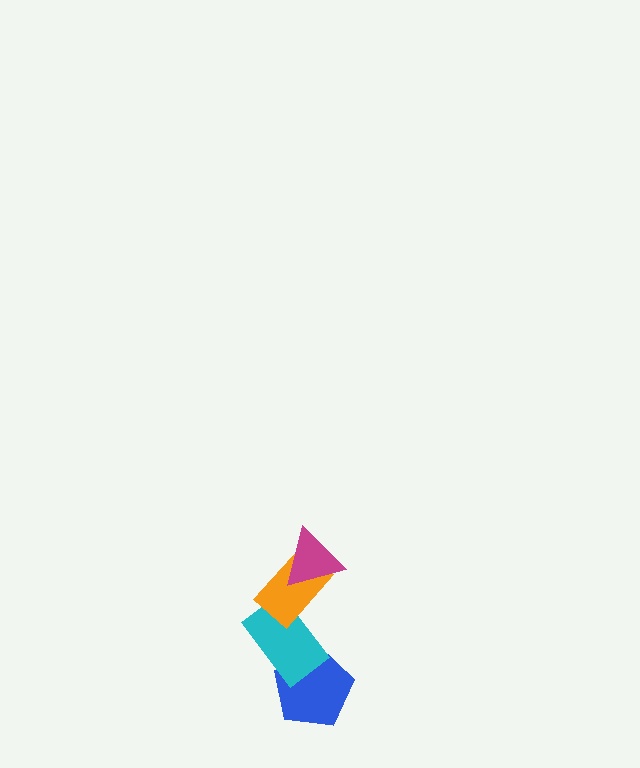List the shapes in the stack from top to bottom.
From top to bottom: the magenta triangle, the orange rectangle, the cyan rectangle, the blue pentagon.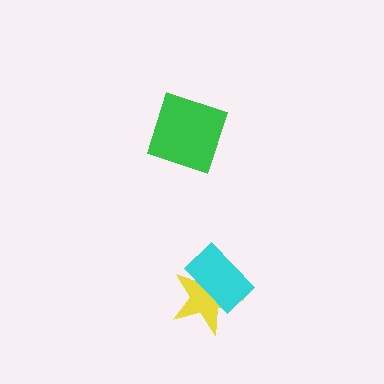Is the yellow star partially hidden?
Yes, it is partially covered by another shape.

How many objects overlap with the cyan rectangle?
1 object overlaps with the cyan rectangle.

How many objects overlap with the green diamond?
0 objects overlap with the green diamond.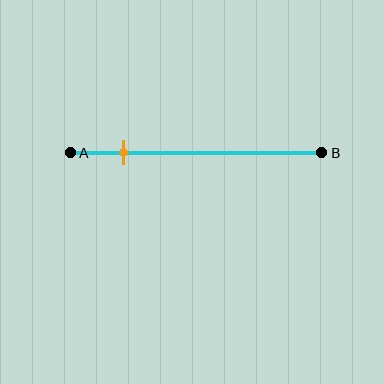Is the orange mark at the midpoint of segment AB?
No, the mark is at about 20% from A, not at the 50% midpoint.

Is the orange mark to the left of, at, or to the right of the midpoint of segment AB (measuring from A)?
The orange mark is to the left of the midpoint of segment AB.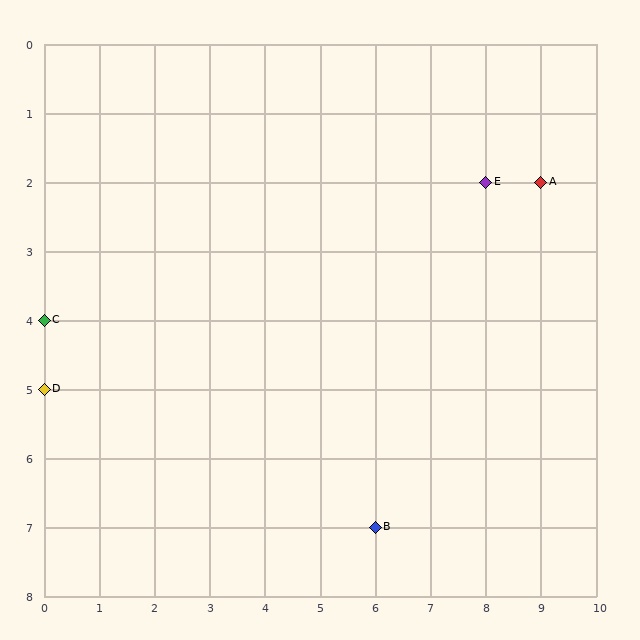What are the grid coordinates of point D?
Point D is at grid coordinates (0, 5).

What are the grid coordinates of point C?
Point C is at grid coordinates (0, 4).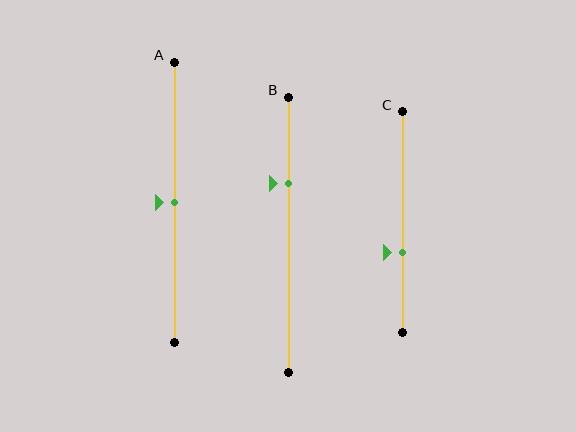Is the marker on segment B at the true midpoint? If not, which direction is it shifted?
No, the marker on segment B is shifted upward by about 19% of the segment length.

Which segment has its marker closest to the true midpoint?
Segment A has its marker closest to the true midpoint.